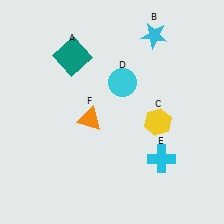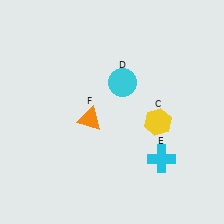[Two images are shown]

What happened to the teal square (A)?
The teal square (A) was removed in Image 2. It was in the top-left area of Image 1.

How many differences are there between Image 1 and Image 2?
There are 2 differences between the two images.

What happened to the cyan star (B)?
The cyan star (B) was removed in Image 2. It was in the top-right area of Image 1.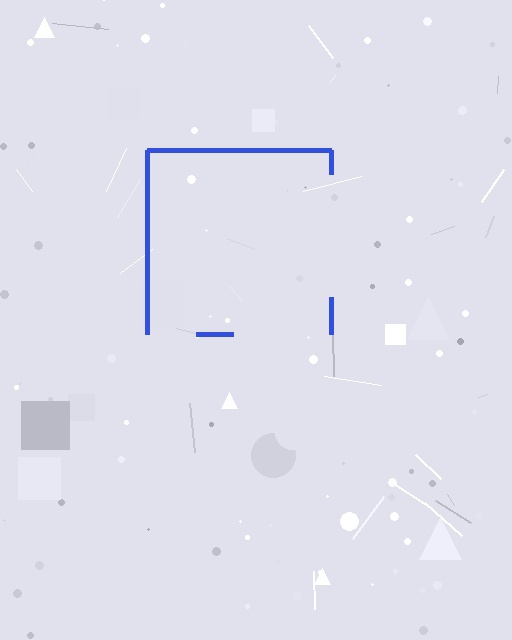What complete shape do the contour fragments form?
The contour fragments form a square.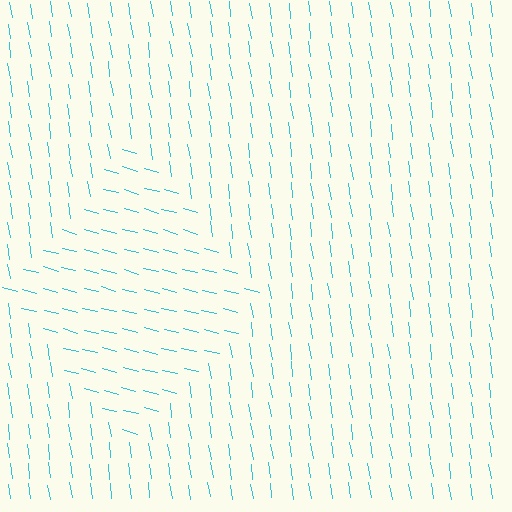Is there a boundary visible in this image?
Yes, there is a texture boundary formed by a change in line orientation.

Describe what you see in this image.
The image is filled with small cyan line segments. A diamond region in the image has lines oriented differently from the surrounding lines, creating a visible texture boundary.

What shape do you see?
I see a diamond.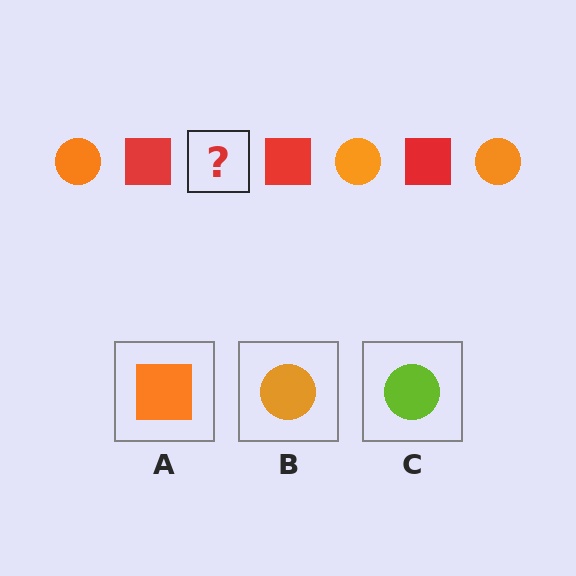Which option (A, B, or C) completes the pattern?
B.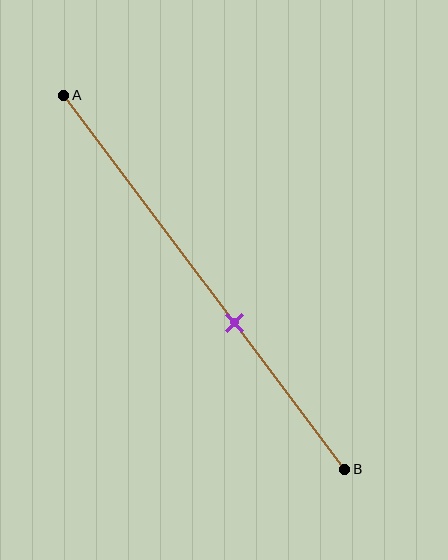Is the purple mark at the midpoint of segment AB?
No, the mark is at about 60% from A, not at the 50% midpoint.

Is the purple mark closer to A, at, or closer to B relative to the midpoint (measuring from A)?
The purple mark is closer to point B than the midpoint of segment AB.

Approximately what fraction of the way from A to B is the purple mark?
The purple mark is approximately 60% of the way from A to B.